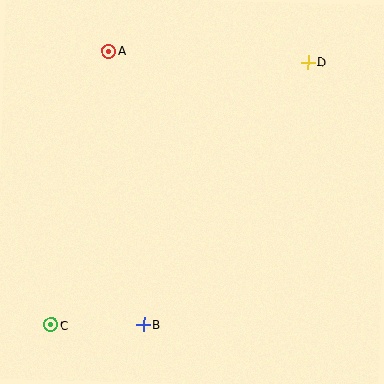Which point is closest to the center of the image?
Point B at (144, 324) is closest to the center.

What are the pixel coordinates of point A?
Point A is at (109, 51).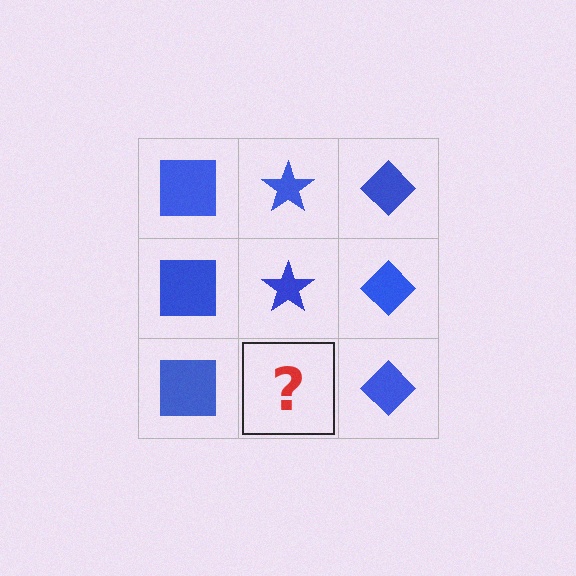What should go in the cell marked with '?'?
The missing cell should contain a blue star.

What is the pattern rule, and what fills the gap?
The rule is that each column has a consistent shape. The gap should be filled with a blue star.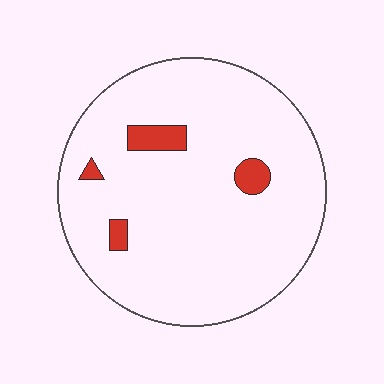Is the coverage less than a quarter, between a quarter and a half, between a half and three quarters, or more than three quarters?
Less than a quarter.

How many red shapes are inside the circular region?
4.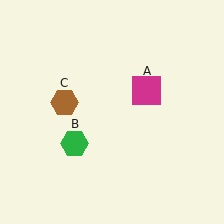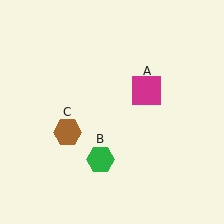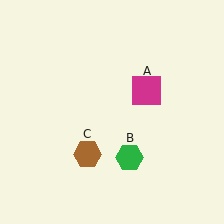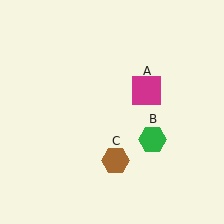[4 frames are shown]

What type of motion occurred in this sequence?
The green hexagon (object B), brown hexagon (object C) rotated counterclockwise around the center of the scene.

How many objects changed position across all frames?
2 objects changed position: green hexagon (object B), brown hexagon (object C).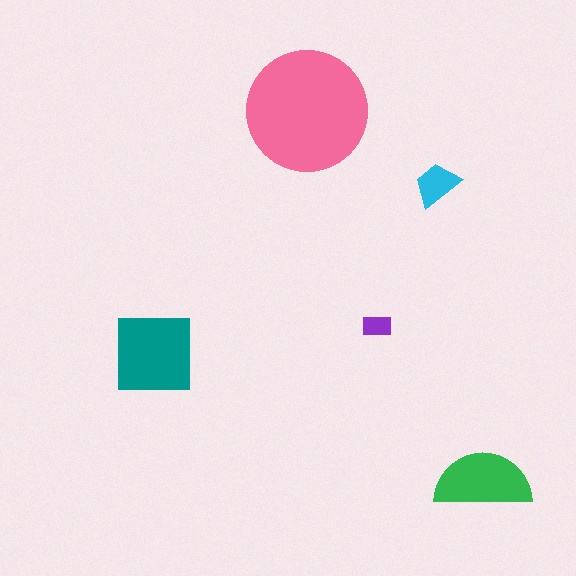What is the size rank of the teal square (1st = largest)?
2nd.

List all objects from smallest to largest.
The purple rectangle, the cyan trapezoid, the green semicircle, the teal square, the pink circle.